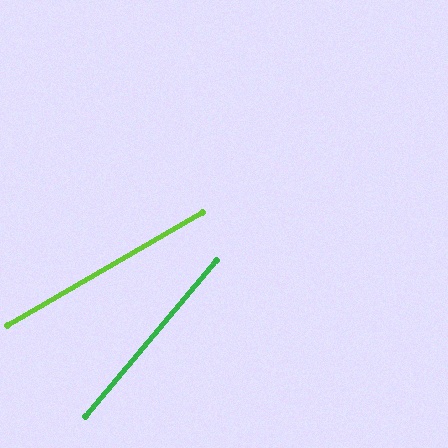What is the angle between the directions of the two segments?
Approximately 20 degrees.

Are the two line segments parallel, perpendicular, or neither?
Neither parallel nor perpendicular — they differ by about 20°.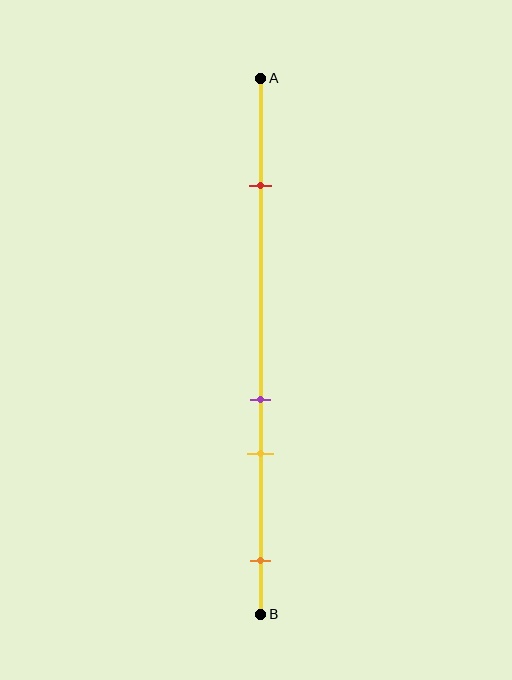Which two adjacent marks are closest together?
The purple and yellow marks are the closest adjacent pair.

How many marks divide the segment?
There are 4 marks dividing the segment.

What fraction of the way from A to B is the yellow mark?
The yellow mark is approximately 70% (0.7) of the way from A to B.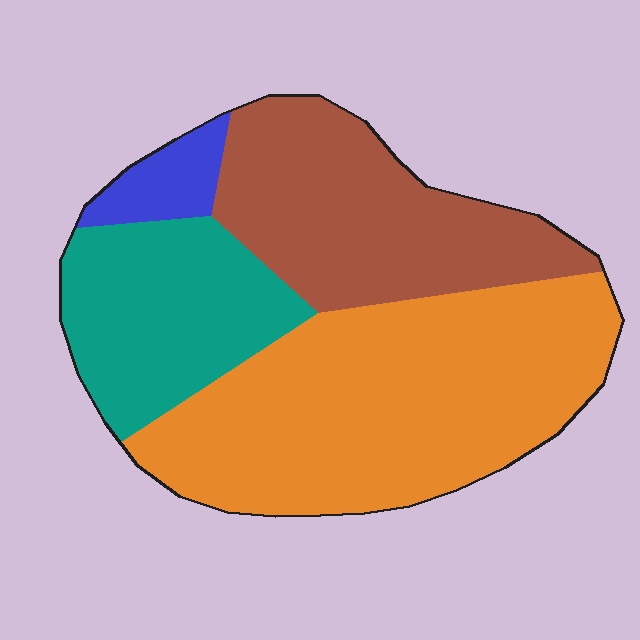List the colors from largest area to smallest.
From largest to smallest: orange, brown, teal, blue.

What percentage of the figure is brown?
Brown covers around 30% of the figure.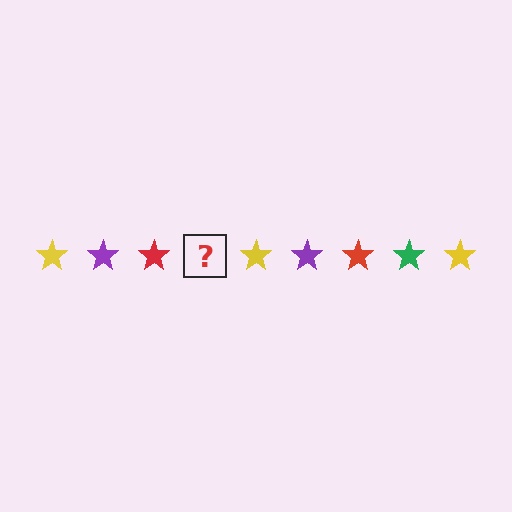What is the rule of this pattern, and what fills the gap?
The rule is that the pattern cycles through yellow, purple, red, green stars. The gap should be filled with a green star.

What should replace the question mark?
The question mark should be replaced with a green star.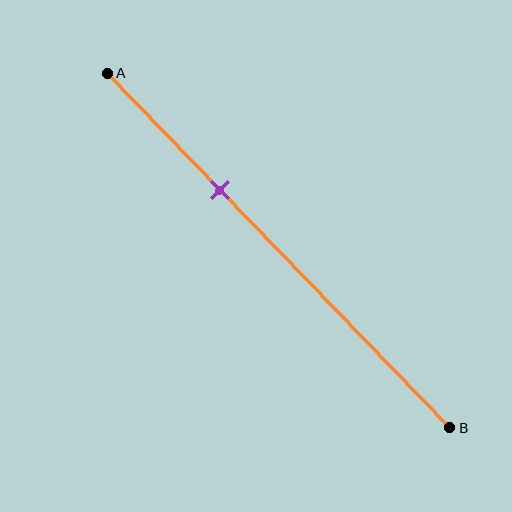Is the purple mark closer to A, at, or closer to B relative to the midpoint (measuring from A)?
The purple mark is closer to point A than the midpoint of segment AB.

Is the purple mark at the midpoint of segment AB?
No, the mark is at about 35% from A, not at the 50% midpoint.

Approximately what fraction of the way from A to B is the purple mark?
The purple mark is approximately 35% of the way from A to B.